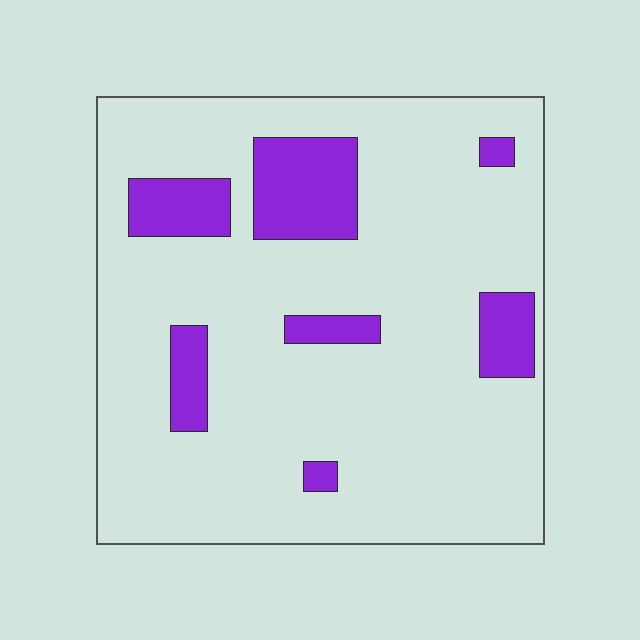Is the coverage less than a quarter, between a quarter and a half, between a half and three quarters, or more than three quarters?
Less than a quarter.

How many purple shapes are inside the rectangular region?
7.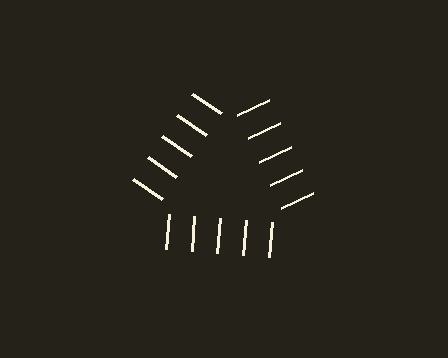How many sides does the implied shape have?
3 sides — the line-ends trace a triangle.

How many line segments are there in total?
15 — 5 along each of the 3 edges.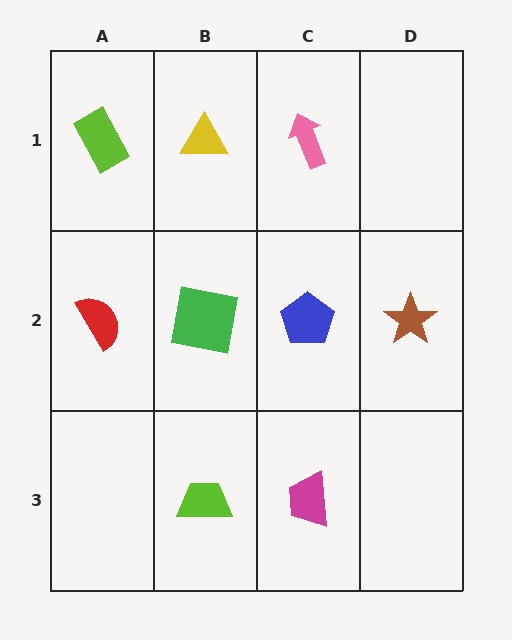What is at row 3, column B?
A lime trapezoid.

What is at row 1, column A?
A lime rectangle.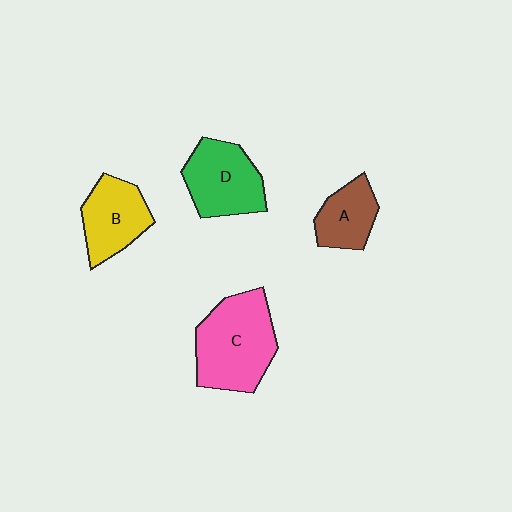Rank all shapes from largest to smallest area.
From largest to smallest: C (pink), D (green), B (yellow), A (brown).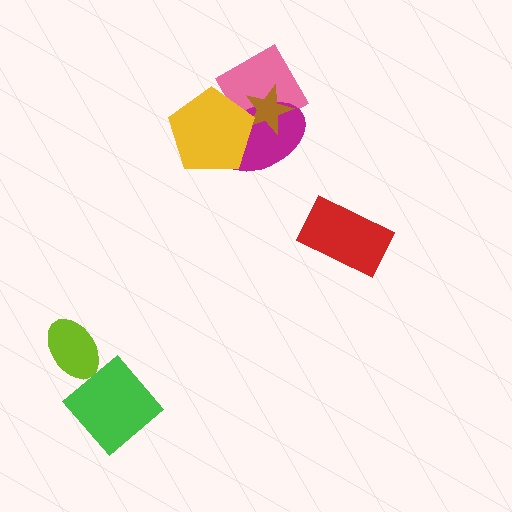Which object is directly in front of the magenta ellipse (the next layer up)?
The brown star is directly in front of the magenta ellipse.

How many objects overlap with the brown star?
3 objects overlap with the brown star.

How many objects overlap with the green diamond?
0 objects overlap with the green diamond.